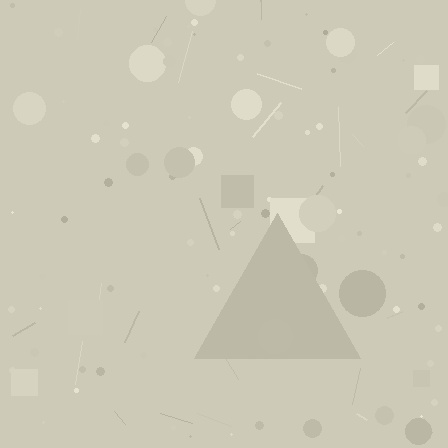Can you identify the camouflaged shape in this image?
The camouflaged shape is a triangle.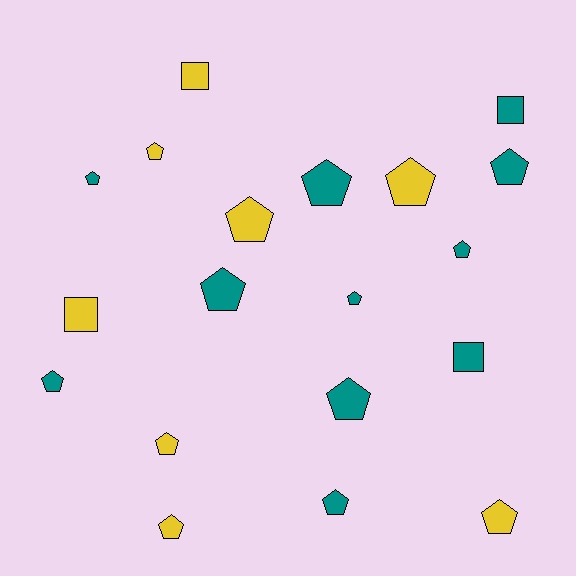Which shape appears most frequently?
Pentagon, with 15 objects.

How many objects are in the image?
There are 19 objects.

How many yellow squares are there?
There are 2 yellow squares.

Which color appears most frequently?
Teal, with 11 objects.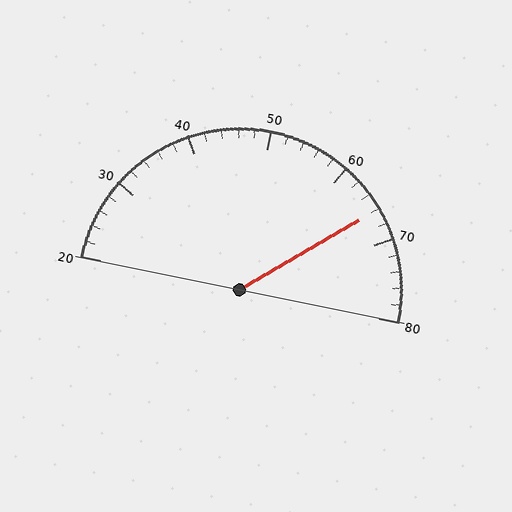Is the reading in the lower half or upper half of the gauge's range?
The reading is in the upper half of the range (20 to 80).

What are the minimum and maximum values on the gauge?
The gauge ranges from 20 to 80.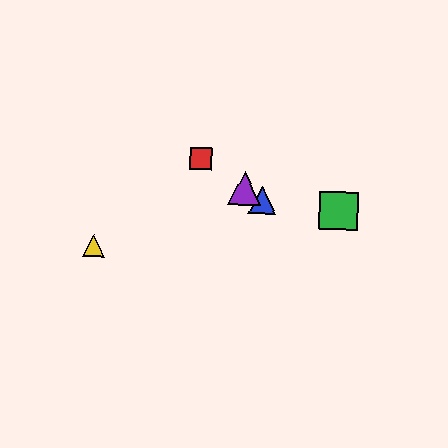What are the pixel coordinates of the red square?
The red square is at (201, 158).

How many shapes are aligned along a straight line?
3 shapes (the red square, the blue triangle, the purple triangle) are aligned along a straight line.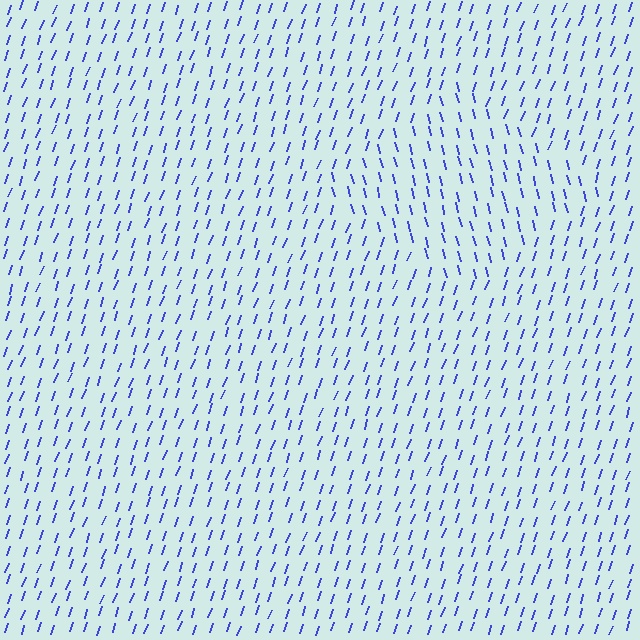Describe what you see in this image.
The image is filled with small blue line segments. A diamond region in the image has lines oriented differently from the surrounding lines, creating a visible texture boundary.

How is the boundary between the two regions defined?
The boundary is defined purely by a change in line orientation (approximately 33 degrees difference). All lines are the same color and thickness.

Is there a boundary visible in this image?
Yes, there is a texture boundary formed by a change in line orientation.